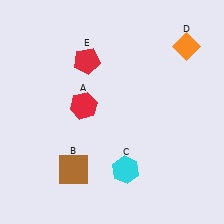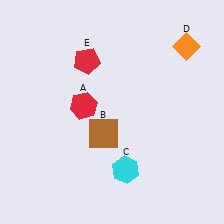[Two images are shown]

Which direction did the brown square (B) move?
The brown square (B) moved up.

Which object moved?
The brown square (B) moved up.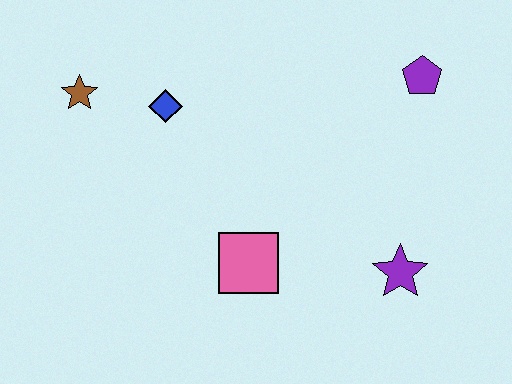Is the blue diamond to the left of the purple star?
Yes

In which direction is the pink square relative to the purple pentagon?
The pink square is below the purple pentagon.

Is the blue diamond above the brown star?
No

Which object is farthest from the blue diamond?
The purple star is farthest from the blue diamond.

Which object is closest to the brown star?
The blue diamond is closest to the brown star.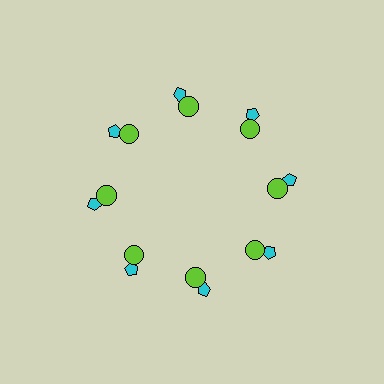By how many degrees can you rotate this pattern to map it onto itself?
The pattern maps onto itself every 45 degrees of rotation.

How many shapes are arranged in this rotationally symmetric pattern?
There are 16 shapes, arranged in 8 groups of 2.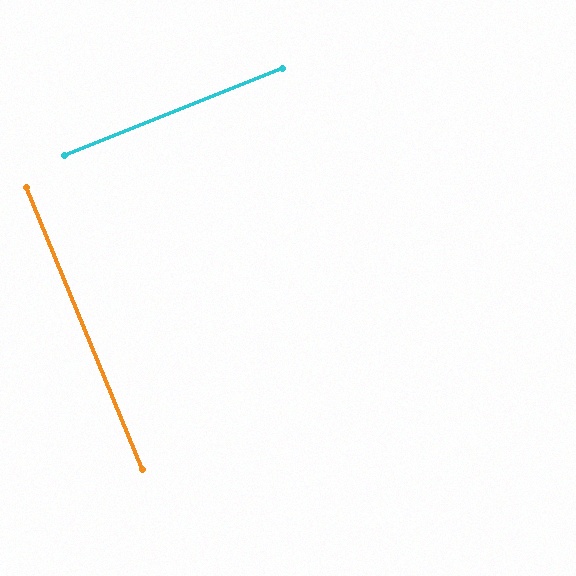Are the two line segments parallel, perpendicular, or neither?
Perpendicular — they meet at approximately 89°.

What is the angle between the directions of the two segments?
Approximately 89 degrees.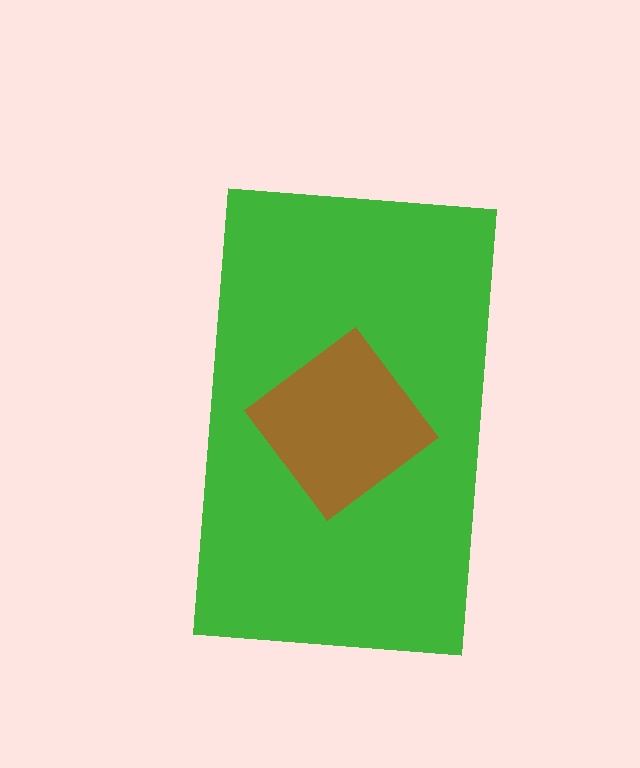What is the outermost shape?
The green rectangle.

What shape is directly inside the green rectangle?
The brown diamond.